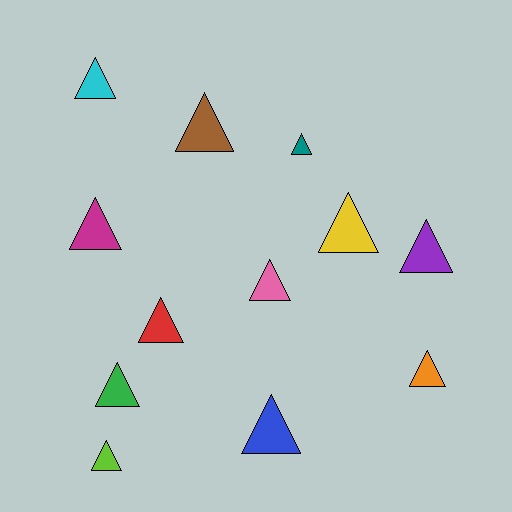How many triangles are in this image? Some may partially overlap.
There are 12 triangles.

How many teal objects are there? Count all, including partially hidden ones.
There is 1 teal object.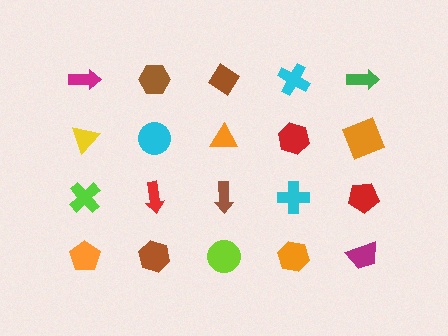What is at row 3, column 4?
A cyan cross.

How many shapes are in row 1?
5 shapes.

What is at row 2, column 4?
A red hexagon.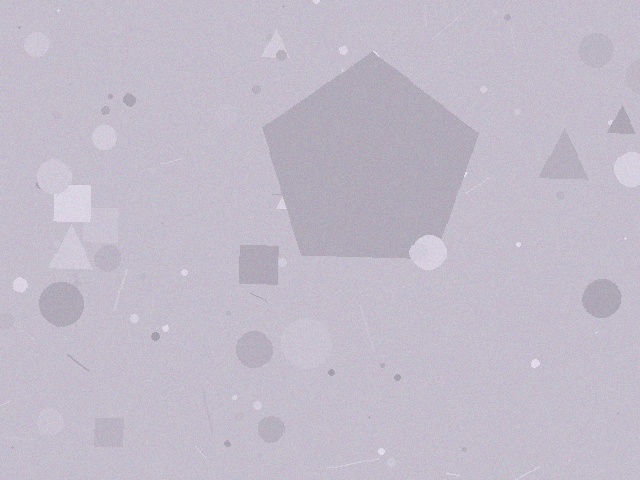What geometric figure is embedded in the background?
A pentagon is embedded in the background.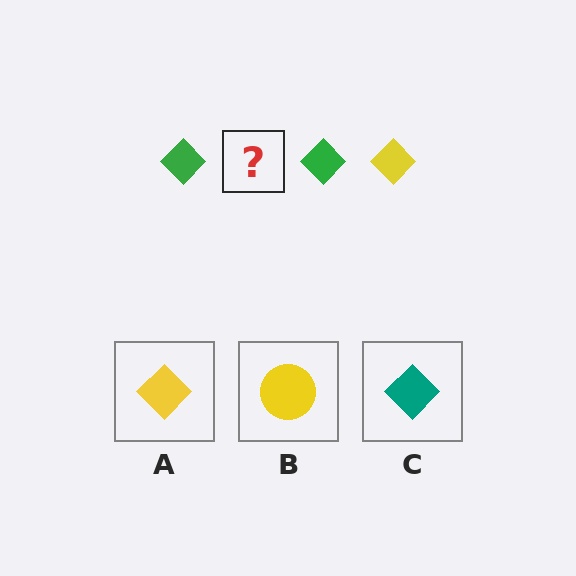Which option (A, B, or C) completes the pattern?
A.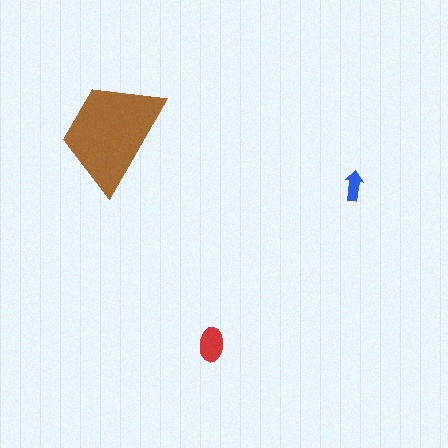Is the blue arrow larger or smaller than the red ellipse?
Smaller.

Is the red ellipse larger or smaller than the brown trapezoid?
Smaller.